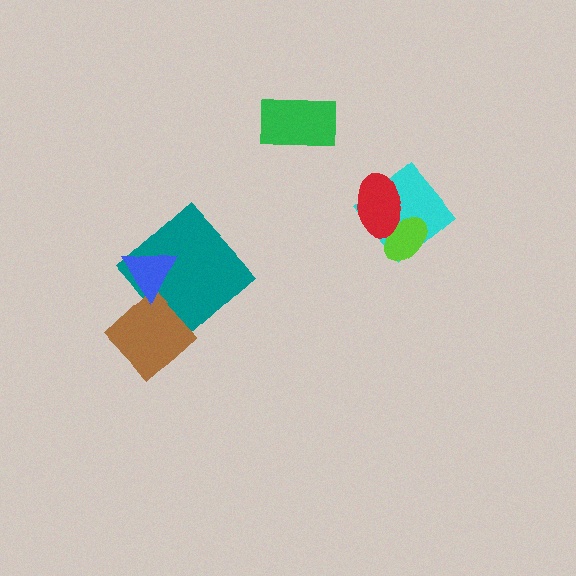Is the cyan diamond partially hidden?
Yes, it is partially covered by another shape.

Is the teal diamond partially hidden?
Yes, it is partially covered by another shape.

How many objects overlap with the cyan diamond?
2 objects overlap with the cyan diamond.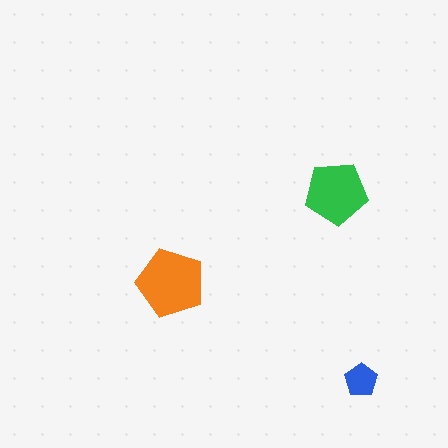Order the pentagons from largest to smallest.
the orange one, the green one, the blue one.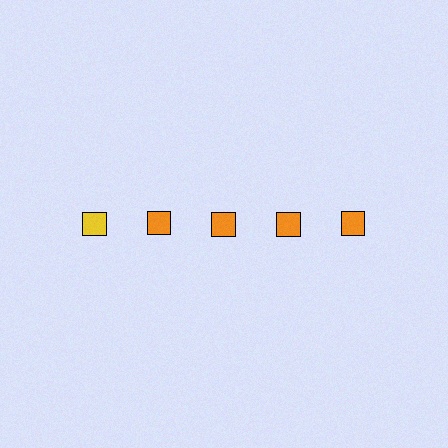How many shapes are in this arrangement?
There are 5 shapes arranged in a grid pattern.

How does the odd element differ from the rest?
It has a different color: yellow instead of orange.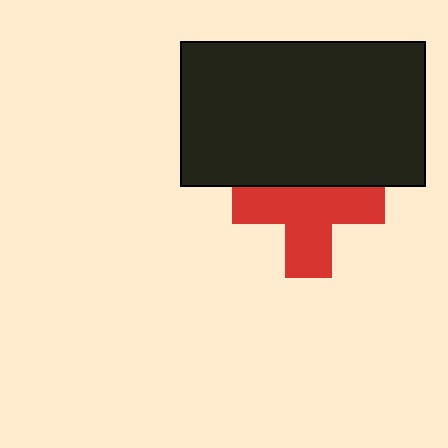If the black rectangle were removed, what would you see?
You would see the complete red cross.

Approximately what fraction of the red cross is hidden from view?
Roughly 33% of the red cross is hidden behind the black rectangle.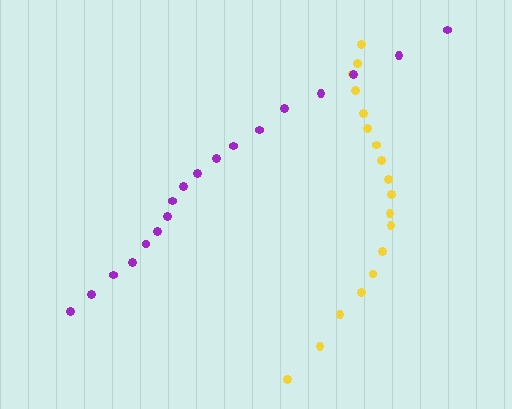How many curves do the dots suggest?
There are 2 distinct paths.